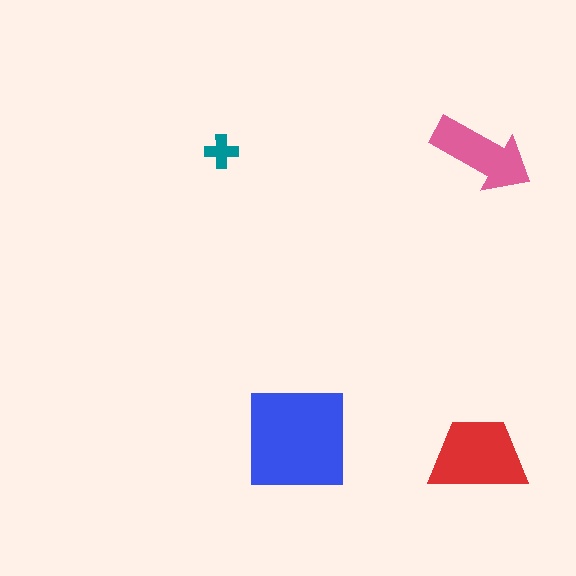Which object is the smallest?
The teal cross.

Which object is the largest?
The blue square.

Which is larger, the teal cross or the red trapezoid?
The red trapezoid.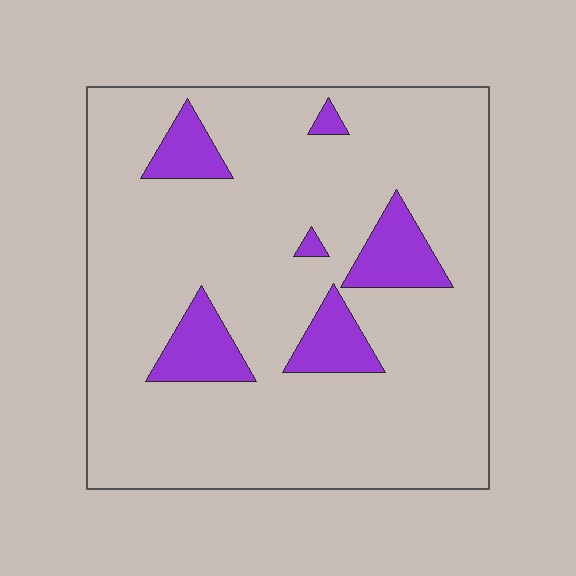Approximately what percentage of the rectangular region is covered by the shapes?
Approximately 15%.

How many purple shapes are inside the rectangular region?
6.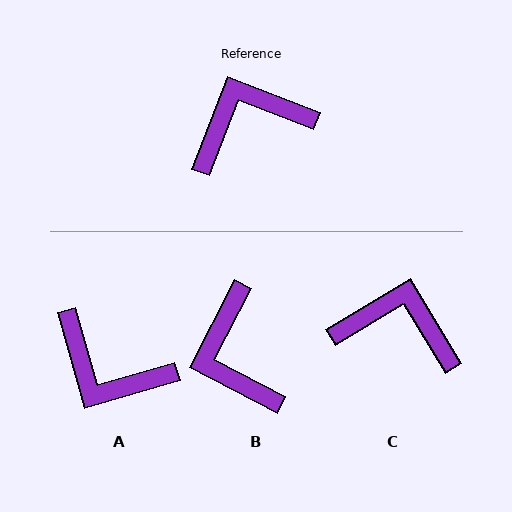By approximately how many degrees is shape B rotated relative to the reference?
Approximately 84 degrees counter-clockwise.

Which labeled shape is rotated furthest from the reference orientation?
A, about 127 degrees away.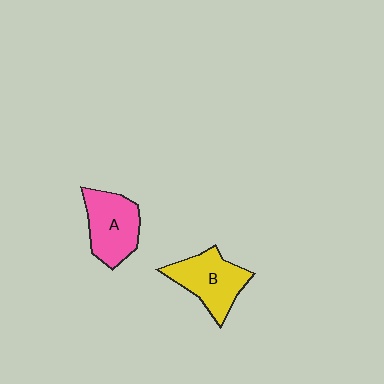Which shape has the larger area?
Shape B (yellow).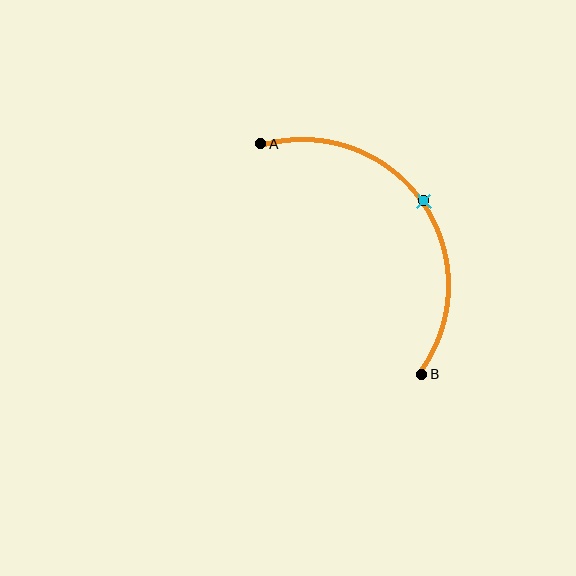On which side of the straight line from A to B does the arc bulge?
The arc bulges above and to the right of the straight line connecting A and B.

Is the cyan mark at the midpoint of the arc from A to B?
Yes. The cyan mark lies on the arc at equal arc-length from both A and B — it is the arc midpoint.